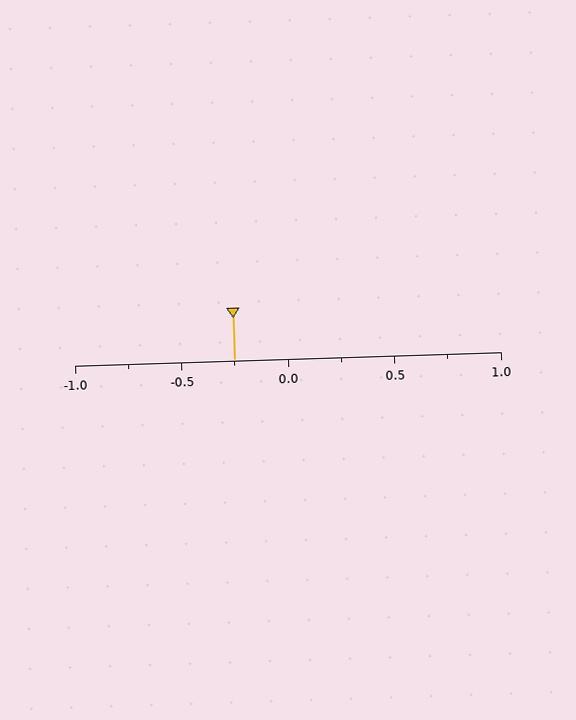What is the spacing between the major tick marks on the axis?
The major ticks are spaced 0.5 apart.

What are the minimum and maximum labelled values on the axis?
The axis runs from -1.0 to 1.0.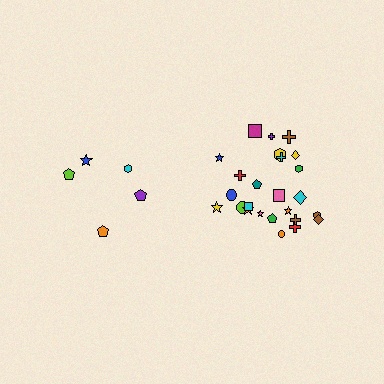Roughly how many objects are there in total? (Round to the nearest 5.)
Roughly 30 objects in total.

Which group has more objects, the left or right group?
The right group.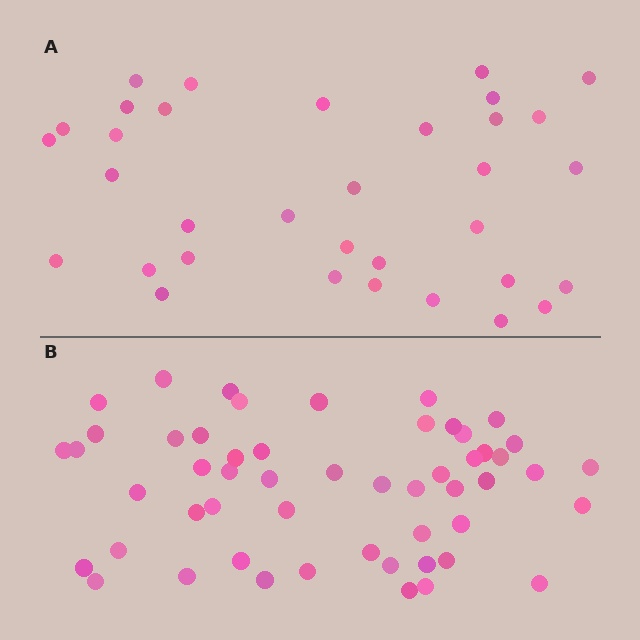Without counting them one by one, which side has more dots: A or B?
Region B (the bottom region) has more dots.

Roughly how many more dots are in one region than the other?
Region B has approximately 20 more dots than region A.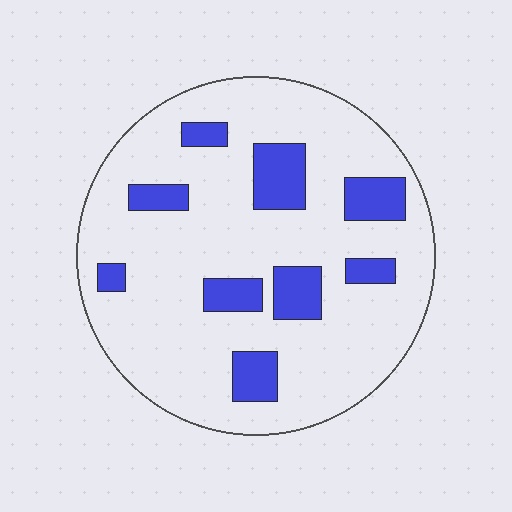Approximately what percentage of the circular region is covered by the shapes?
Approximately 20%.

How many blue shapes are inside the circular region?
9.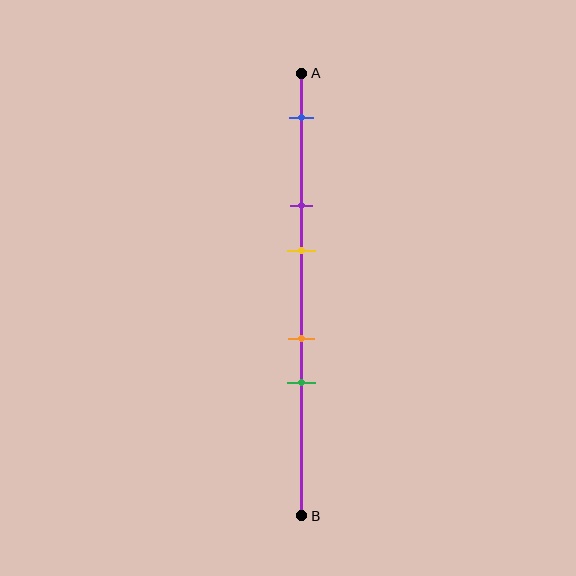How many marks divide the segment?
There are 5 marks dividing the segment.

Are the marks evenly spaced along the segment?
No, the marks are not evenly spaced.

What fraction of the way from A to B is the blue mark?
The blue mark is approximately 10% (0.1) of the way from A to B.